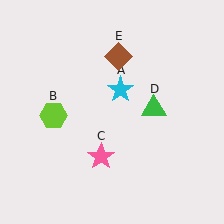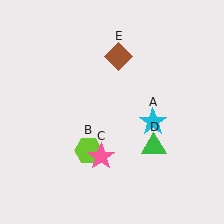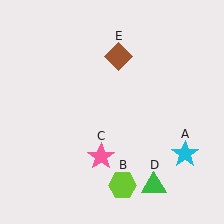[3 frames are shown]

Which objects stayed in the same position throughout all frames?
Pink star (object C) and brown diamond (object E) remained stationary.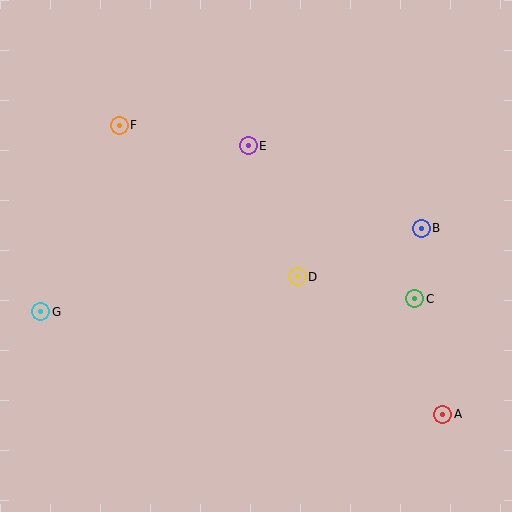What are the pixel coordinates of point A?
Point A is at (443, 414).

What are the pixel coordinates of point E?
Point E is at (248, 146).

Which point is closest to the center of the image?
Point D at (297, 277) is closest to the center.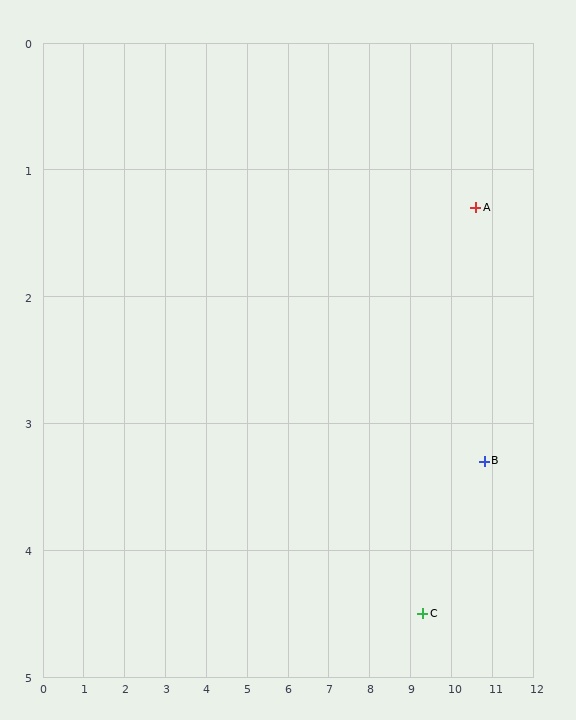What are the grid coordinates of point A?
Point A is at approximately (10.6, 1.3).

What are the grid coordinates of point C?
Point C is at approximately (9.3, 4.5).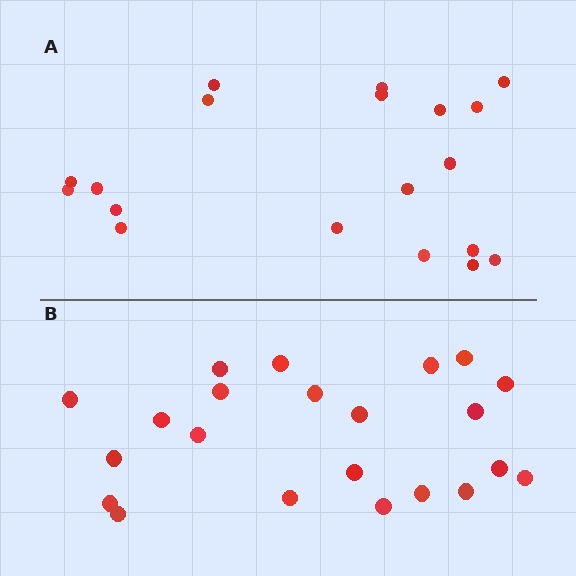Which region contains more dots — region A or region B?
Region B (the bottom region) has more dots.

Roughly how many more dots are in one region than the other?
Region B has just a few more — roughly 2 or 3 more dots than region A.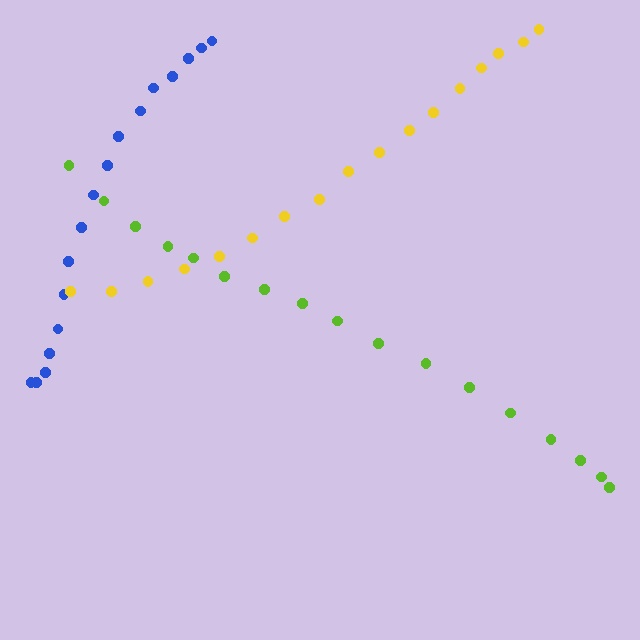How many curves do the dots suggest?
There are 3 distinct paths.